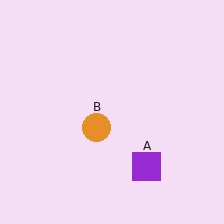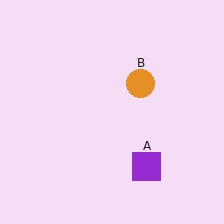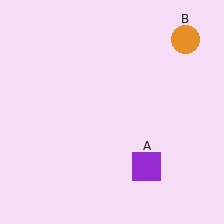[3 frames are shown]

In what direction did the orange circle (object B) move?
The orange circle (object B) moved up and to the right.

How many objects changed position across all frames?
1 object changed position: orange circle (object B).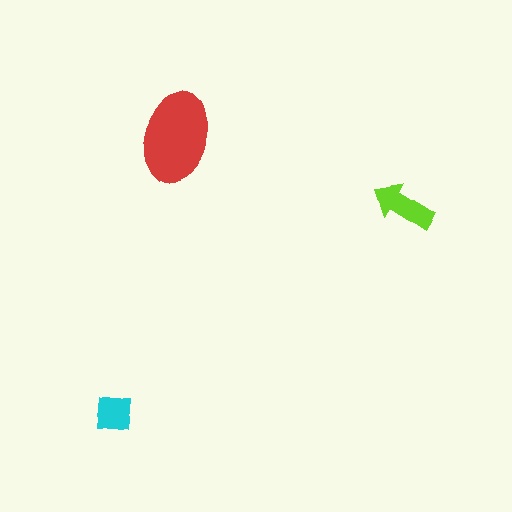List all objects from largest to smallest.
The red ellipse, the lime arrow, the cyan square.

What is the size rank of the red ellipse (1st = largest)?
1st.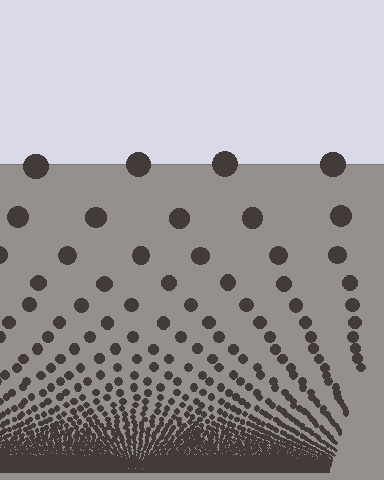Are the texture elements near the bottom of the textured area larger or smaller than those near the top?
Smaller. The gradient is inverted — elements near the bottom are smaller and denser.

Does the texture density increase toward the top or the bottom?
Density increases toward the bottom.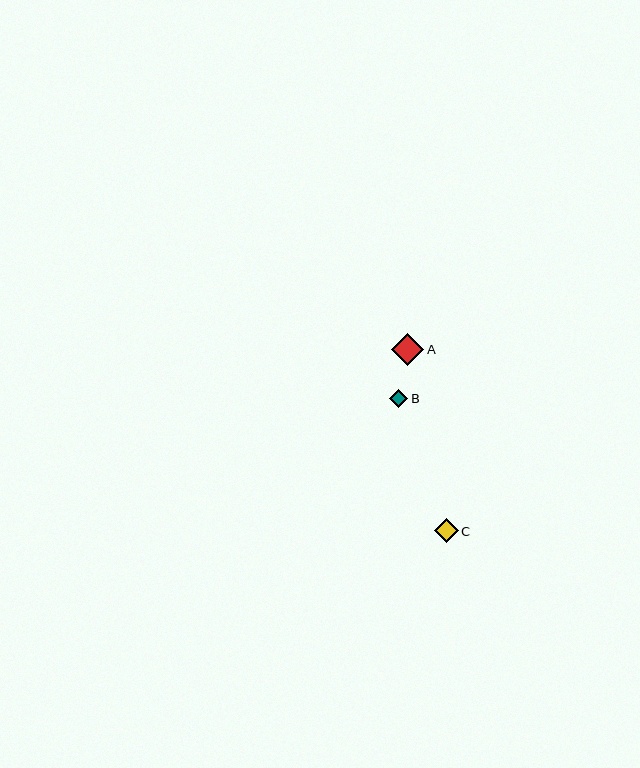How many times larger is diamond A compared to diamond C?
Diamond A is approximately 1.3 times the size of diamond C.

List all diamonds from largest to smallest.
From largest to smallest: A, C, B.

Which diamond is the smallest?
Diamond B is the smallest with a size of approximately 18 pixels.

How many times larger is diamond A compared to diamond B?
Diamond A is approximately 1.8 times the size of diamond B.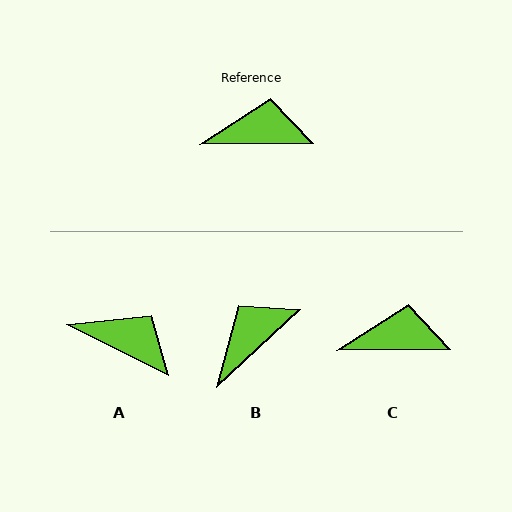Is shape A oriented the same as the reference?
No, it is off by about 27 degrees.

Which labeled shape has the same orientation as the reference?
C.